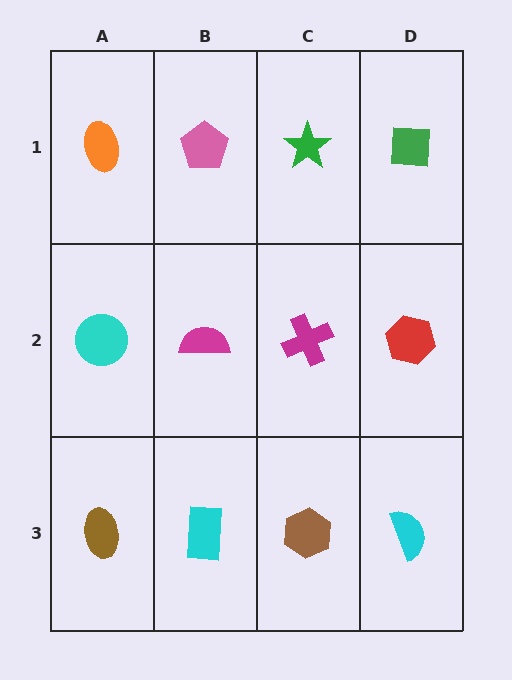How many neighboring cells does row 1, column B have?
3.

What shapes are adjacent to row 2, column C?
A green star (row 1, column C), a brown hexagon (row 3, column C), a magenta semicircle (row 2, column B), a red hexagon (row 2, column D).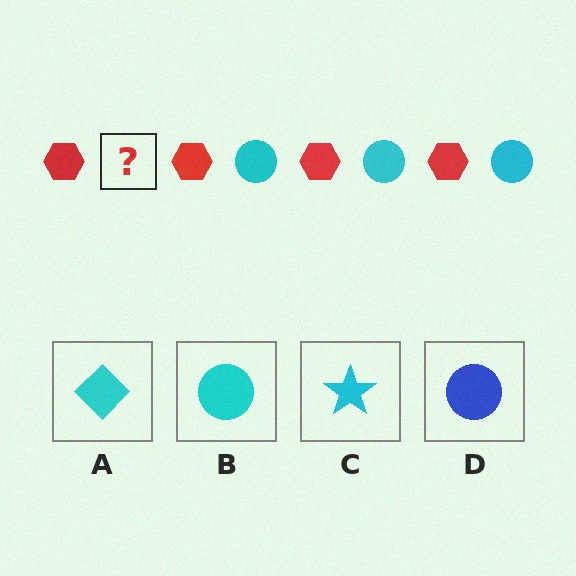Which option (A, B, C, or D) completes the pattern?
B.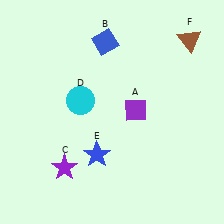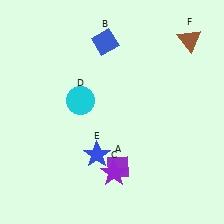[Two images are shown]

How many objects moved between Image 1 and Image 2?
2 objects moved between the two images.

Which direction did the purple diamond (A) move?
The purple diamond (A) moved down.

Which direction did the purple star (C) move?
The purple star (C) moved right.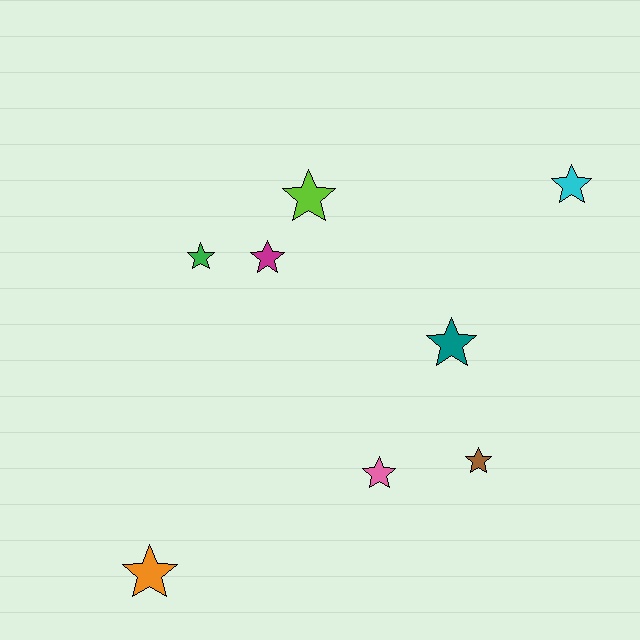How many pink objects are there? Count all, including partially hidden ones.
There is 1 pink object.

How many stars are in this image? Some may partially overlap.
There are 8 stars.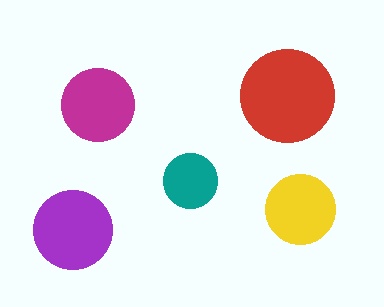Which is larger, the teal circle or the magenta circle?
The magenta one.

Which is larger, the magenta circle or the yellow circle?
The magenta one.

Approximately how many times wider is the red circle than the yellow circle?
About 1.5 times wider.